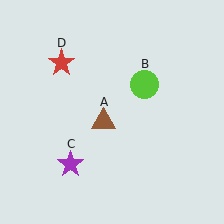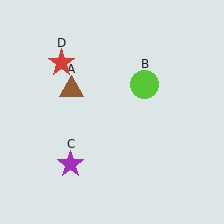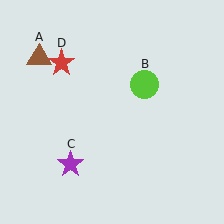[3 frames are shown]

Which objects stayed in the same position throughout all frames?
Lime circle (object B) and purple star (object C) and red star (object D) remained stationary.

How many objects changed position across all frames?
1 object changed position: brown triangle (object A).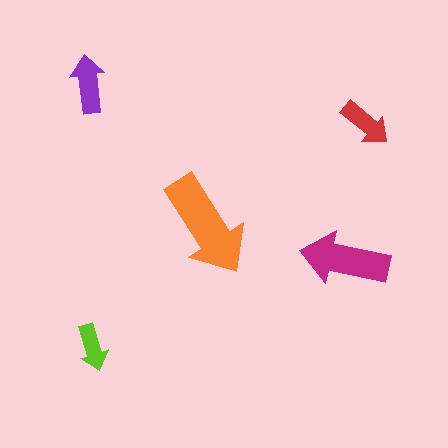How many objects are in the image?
There are 5 objects in the image.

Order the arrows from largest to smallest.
the orange one, the magenta one, the purple one, the red one, the lime one.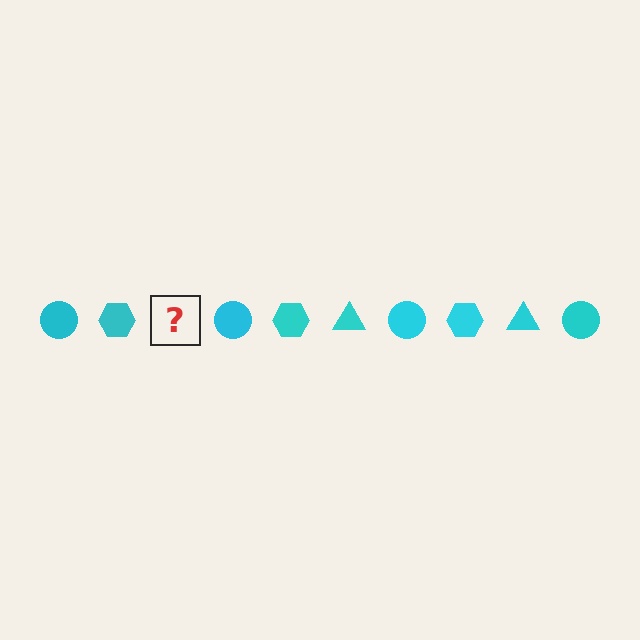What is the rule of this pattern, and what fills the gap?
The rule is that the pattern cycles through circle, hexagon, triangle shapes in cyan. The gap should be filled with a cyan triangle.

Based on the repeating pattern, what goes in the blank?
The blank should be a cyan triangle.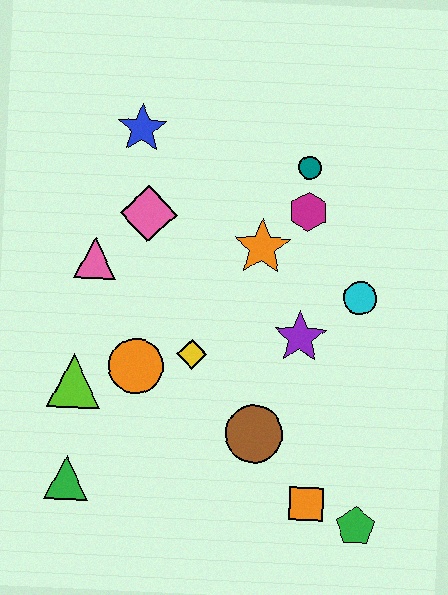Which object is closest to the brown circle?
The orange square is closest to the brown circle.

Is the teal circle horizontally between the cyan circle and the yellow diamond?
Yes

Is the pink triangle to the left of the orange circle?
Yes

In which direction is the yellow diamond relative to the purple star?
The yellow diamond is to the left of the purple star.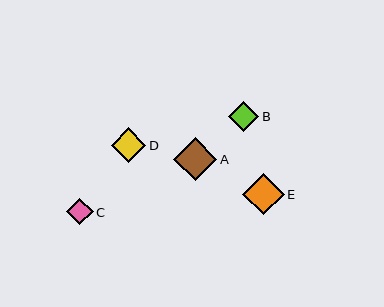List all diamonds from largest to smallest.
From largest to smallest: A, E, D, B, C.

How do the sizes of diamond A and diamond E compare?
Diamond A and diamond E are approximately the same size.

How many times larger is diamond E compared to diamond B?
Diamond E is approximately 1.4 times the size of diamond B.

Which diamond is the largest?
Diamond A is the largest with a size of approximately 44 pixels.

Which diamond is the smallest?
Diamond C is the smallest with a size of approximately 27 pixels.